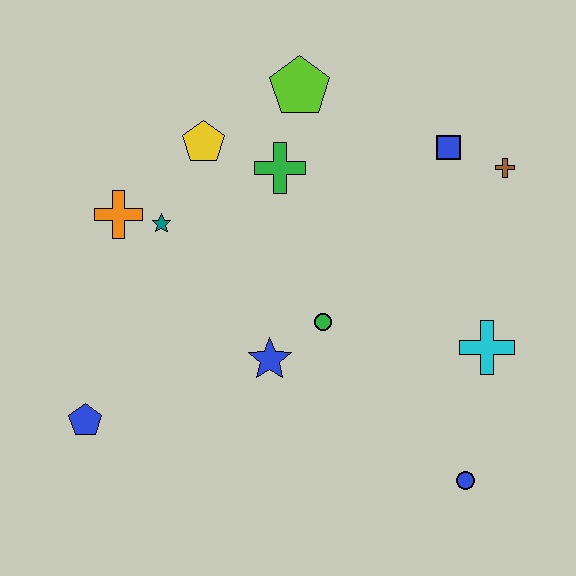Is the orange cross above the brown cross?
No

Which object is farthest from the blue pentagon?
The brown cross is farthest from the blue pentagon.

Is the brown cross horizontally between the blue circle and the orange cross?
No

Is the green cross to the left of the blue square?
Yes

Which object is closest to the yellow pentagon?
The green cross is closest to the yellow pentagon.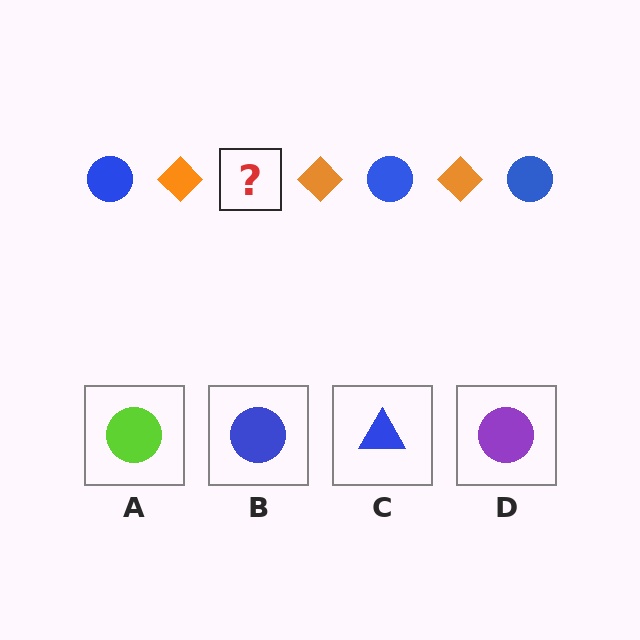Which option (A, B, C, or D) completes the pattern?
B.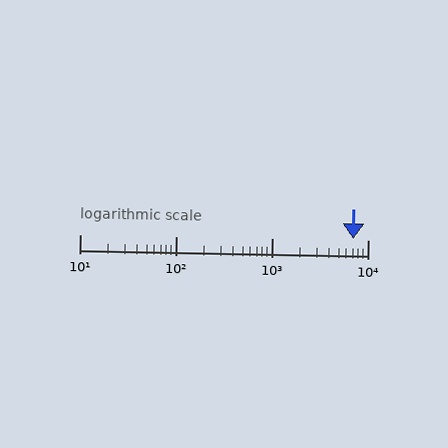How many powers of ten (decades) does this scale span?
The scale spans 3 decades, from 10 to 10000.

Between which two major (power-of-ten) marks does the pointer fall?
The pointer is between 1000 and 10000.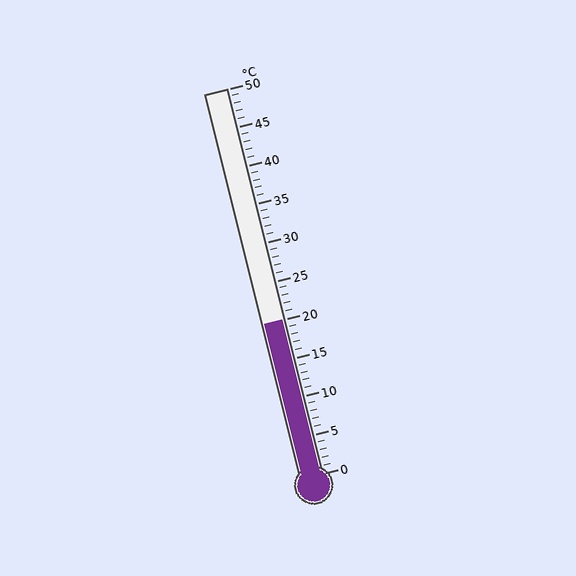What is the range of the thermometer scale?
The thermometer scale ranges from 0°C to 50°C.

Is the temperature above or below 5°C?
The temperature is above 5°C.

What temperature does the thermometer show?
The thermometer shows approximately 20°C.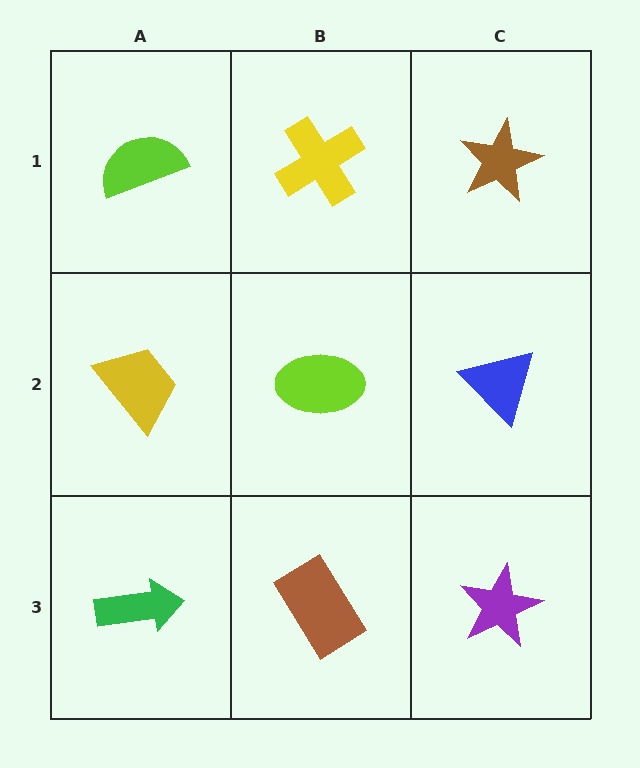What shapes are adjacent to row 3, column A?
A yellow trapezoid (row 2, column A), a brown rectangle (row 3, column B).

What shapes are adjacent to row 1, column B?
A lime ellipse (row 2, column B), a lime semicircle (row 1, column A), a brown star (row 1, column C).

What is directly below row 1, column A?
A yellow trapezoid.